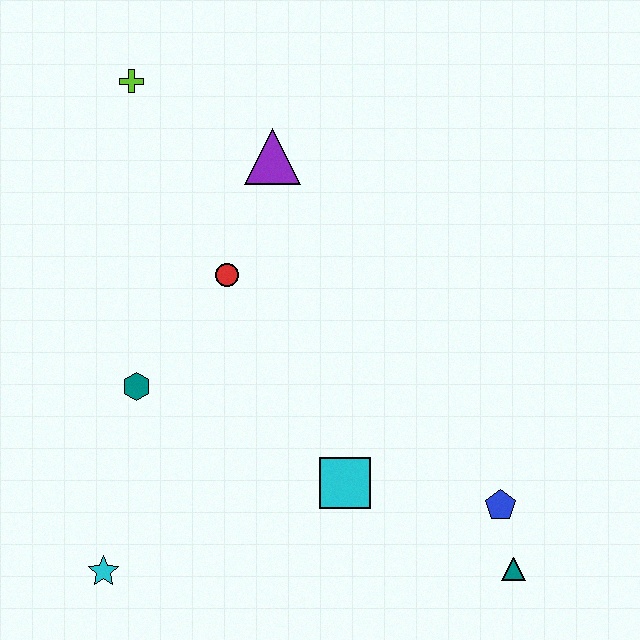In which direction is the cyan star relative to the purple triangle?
The cyan star is below the purple triangle.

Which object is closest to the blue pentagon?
The teal triangle is closest to the blue pentagon.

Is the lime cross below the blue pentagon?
No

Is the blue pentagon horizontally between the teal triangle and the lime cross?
Yes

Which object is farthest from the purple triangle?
The teal triangle is farthest from the purple triangle.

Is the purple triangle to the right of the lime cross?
Yes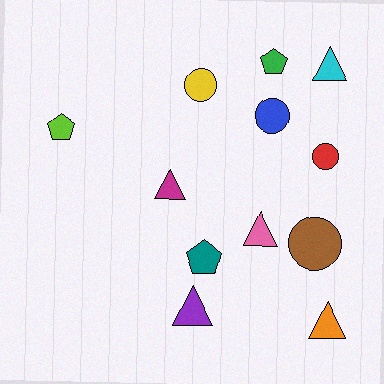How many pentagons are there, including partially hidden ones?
There are 3 pentagons.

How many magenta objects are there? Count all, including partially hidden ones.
There is 1 magenta object.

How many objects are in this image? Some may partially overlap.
There are 12 objects.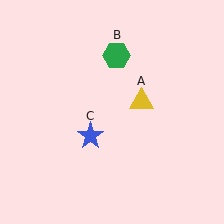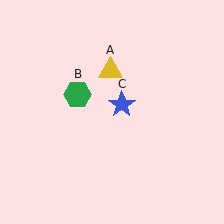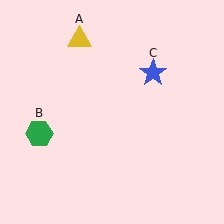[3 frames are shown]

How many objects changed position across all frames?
3 objects changed position: yellow triangle (object A), green hexagon (object B), blue star (object C).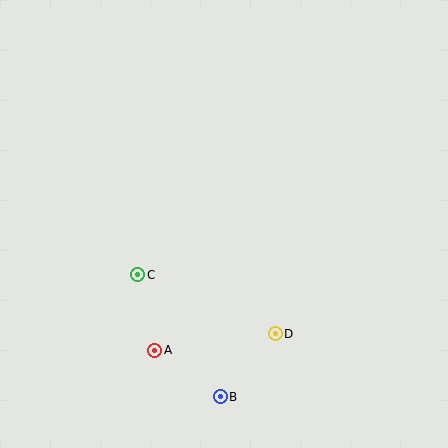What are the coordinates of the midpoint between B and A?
The midpoint between B and A is at (188, 373).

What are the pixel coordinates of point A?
Point A is at (155, 350).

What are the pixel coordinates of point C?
Point C is at (138, 275).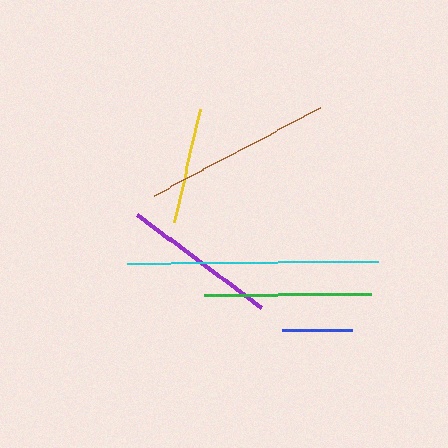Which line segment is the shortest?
The blue line is the shortest at approximately 69 pixels.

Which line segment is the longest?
The cyan line is the longest at approximately 251 pixels.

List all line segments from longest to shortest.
From longest to shortest: cyan, brown, green, purple, yellow, blue.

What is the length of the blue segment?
The blue segment is approximately 69 pixels long.